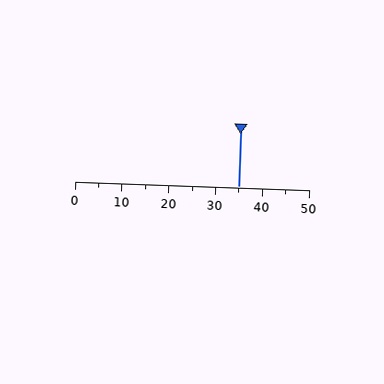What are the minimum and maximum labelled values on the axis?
The axis runs from 0 to 50.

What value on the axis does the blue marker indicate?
The marker indicates approximately 35.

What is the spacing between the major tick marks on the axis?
The major ticks are spaced 10 apart.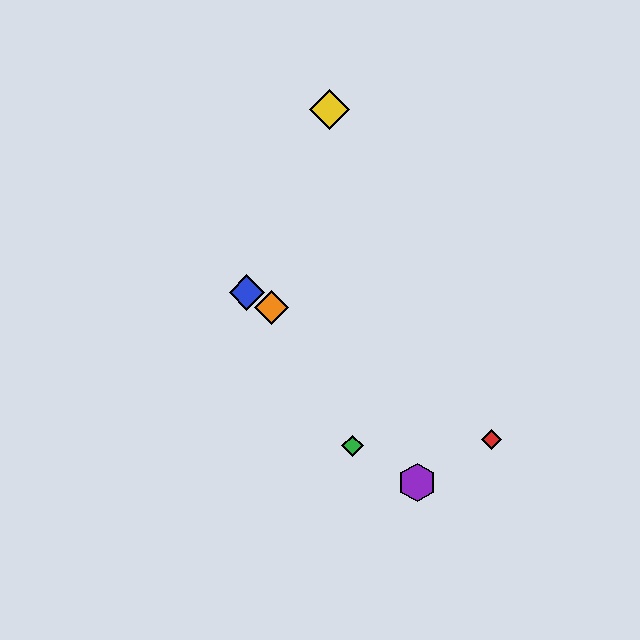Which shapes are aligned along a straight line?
The red diamond, the blue diamond, the orange diamond are aligned along a straight line.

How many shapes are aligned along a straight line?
3 shapes (the red diamond, the blue diamond, the orange diamond) are aligned along a straight line.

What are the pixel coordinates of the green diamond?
The green diamond is at (352, 446).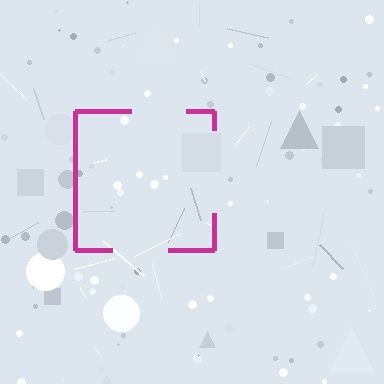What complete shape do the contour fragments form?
The contour fragments form a square.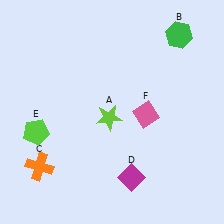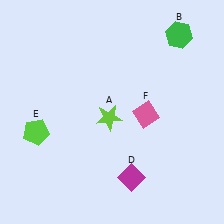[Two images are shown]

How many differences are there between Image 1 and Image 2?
There is 1 difference between the two images.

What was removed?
The orange cross (C) was removed in Image 2.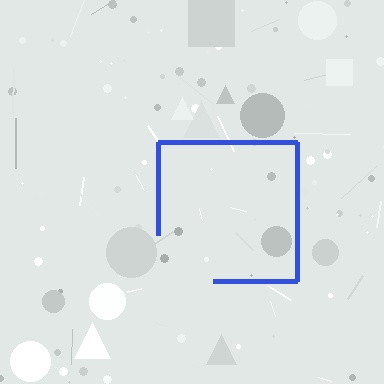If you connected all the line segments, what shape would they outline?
They would outline a square.